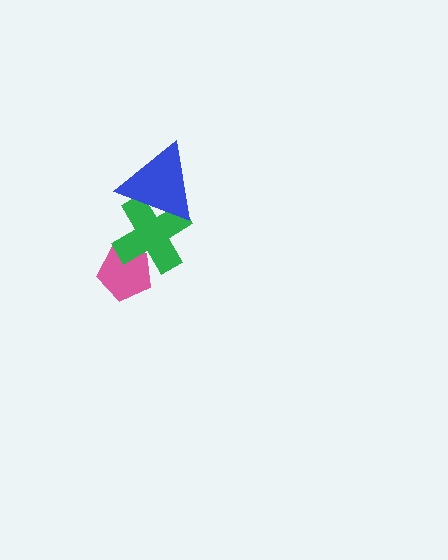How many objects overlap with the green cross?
2 objects overlap with the green cross.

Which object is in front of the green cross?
The blue triangle is in front of the green cross.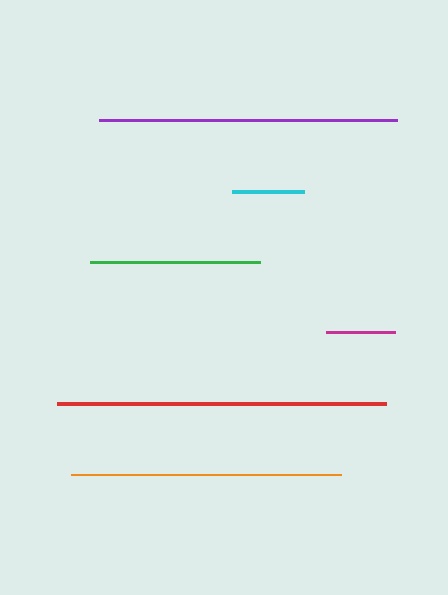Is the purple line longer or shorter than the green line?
The purple line is longer than the green line.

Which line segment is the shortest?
The magenta line is the shortest at approximately 69 pixels.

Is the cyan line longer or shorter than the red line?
The red line is longer than the cyan line.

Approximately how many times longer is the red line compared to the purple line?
The red line is approximately 1.1 times the length of the purple line.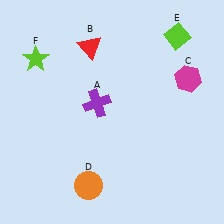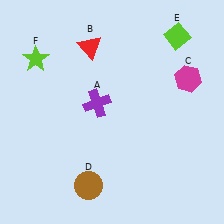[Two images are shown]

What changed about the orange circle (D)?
In Image 1, D is orange. In Image 2, it changed to brown.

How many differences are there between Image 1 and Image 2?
There is 1 difference between the two images.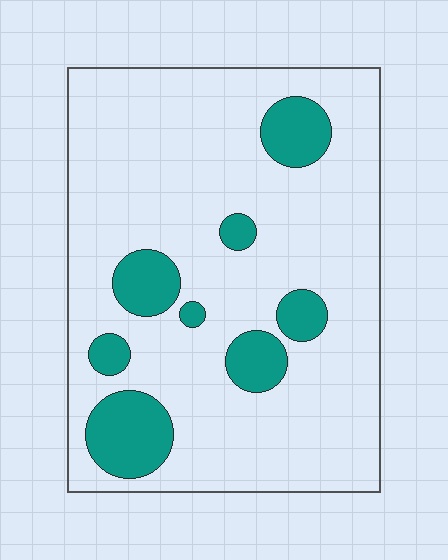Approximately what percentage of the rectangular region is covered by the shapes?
Approximately 15%.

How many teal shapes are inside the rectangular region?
8.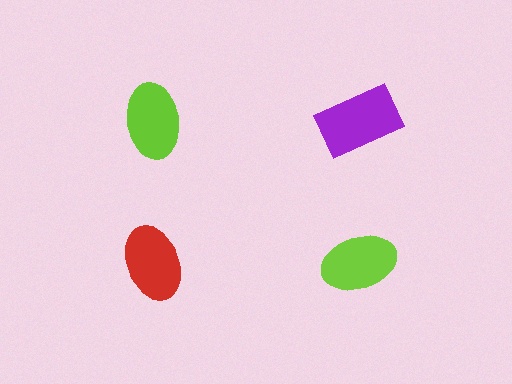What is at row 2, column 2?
A lime ellipse.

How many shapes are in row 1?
2 shapes.